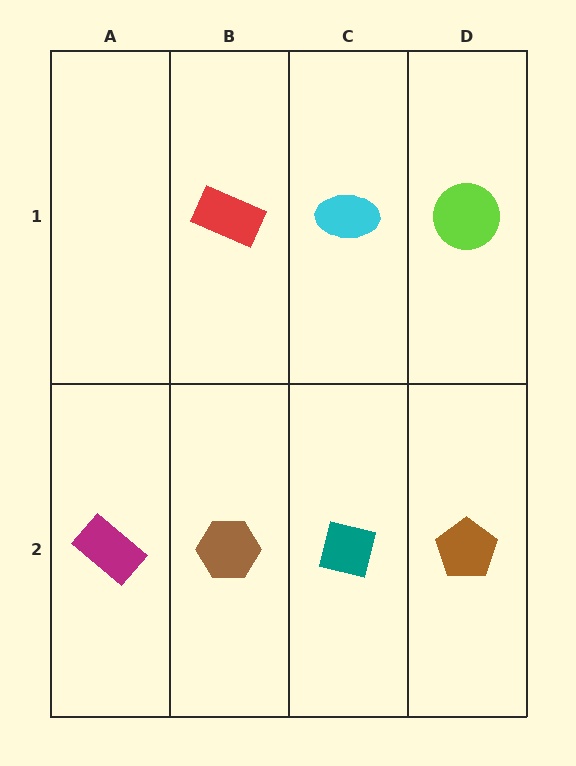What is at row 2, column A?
A magenta rectangle.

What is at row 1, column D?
A lime circle.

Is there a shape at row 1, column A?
No, that cell is empty.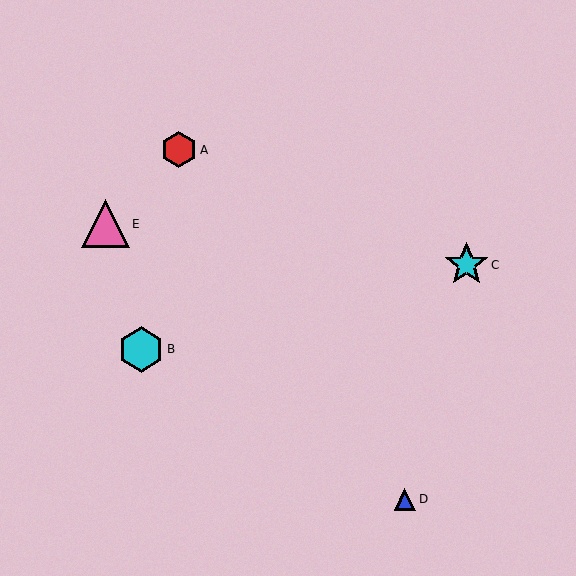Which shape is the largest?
The pink triangle (labeled E) is the largest.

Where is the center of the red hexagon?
The center of the red hexagon is at (179, 150).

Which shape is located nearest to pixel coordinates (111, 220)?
The pink triangle (labeled E) at (105, 224) is nearest to that location.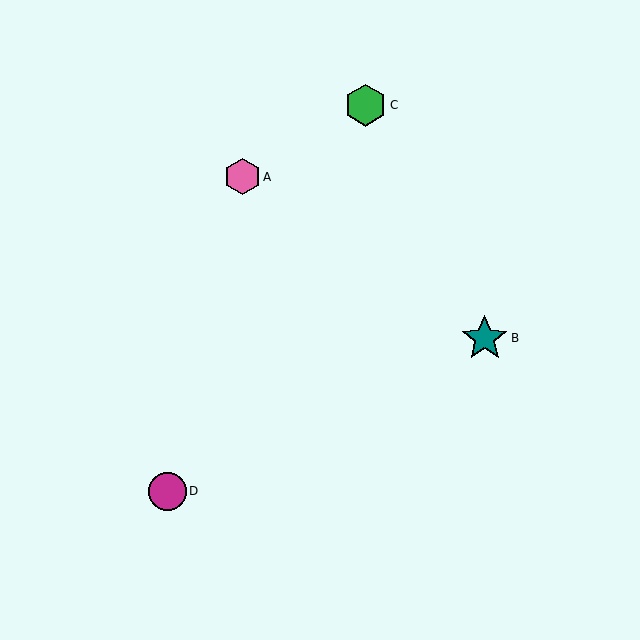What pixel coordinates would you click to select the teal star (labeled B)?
Click at (485, 338) to select the teal star B.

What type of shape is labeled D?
Shape D is a magenta circle.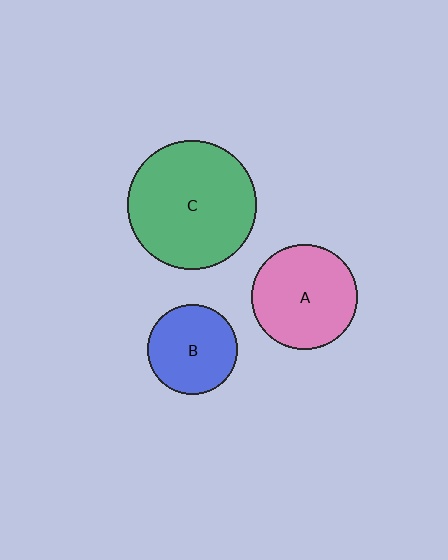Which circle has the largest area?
Circle C (green).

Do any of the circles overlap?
No, none of the circles overlap.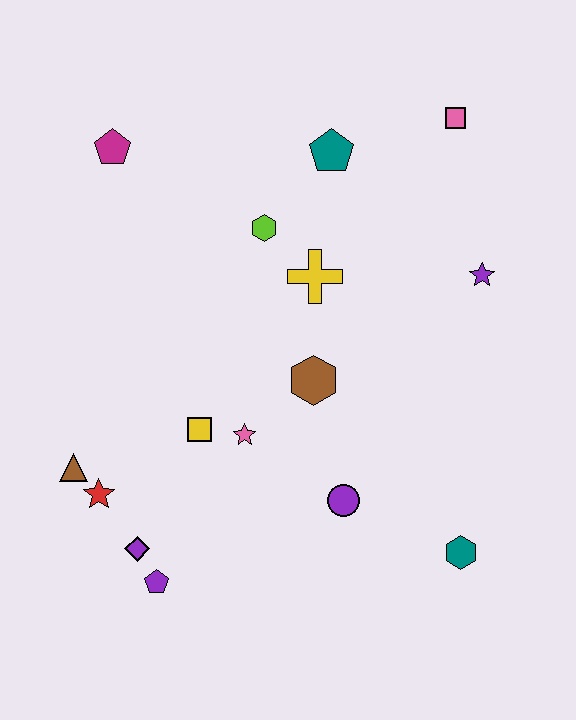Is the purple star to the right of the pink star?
Yes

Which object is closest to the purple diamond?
The purple pentagon is closest to the purple diamond.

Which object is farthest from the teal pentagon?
The purple pentagon is farthest from the teal pentagon.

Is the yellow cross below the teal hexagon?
No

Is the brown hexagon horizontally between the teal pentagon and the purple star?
No